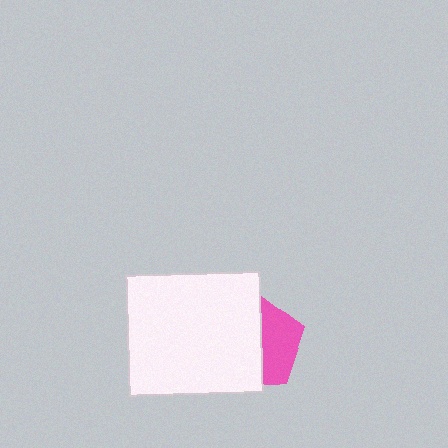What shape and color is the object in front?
The object in front is a white rectangle.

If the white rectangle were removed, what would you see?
You would see the complete pink pentagon.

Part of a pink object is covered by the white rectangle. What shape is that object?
It is a pentagon.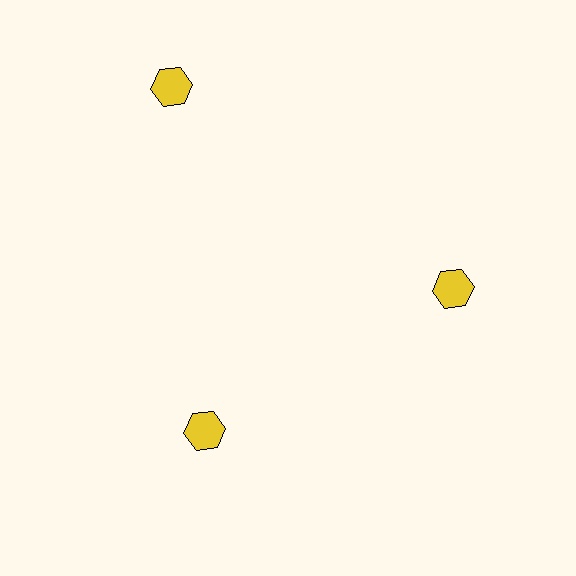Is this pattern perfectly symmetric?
No. The 3 yellow hexagons are arranged in a ring, but one element near the 11 o'clock position is pushed outward from the center, breaking the 3-fold rotational symmetry.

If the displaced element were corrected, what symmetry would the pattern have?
It would have 3-fold rotational symmetry — the pattern would map onto itself every 120 degrees.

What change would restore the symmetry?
The symmetry would be restored by moving it inward, back onto the ring so that all 3 hexagons sit at equal angles and equal distance from the center.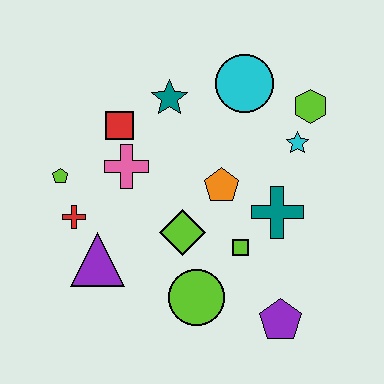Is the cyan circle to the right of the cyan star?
No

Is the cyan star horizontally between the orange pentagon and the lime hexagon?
Yes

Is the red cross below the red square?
Yes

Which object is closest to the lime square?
The teal cross is closest to the lime square.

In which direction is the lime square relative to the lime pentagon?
The lime square is to the right of the lime pentagon.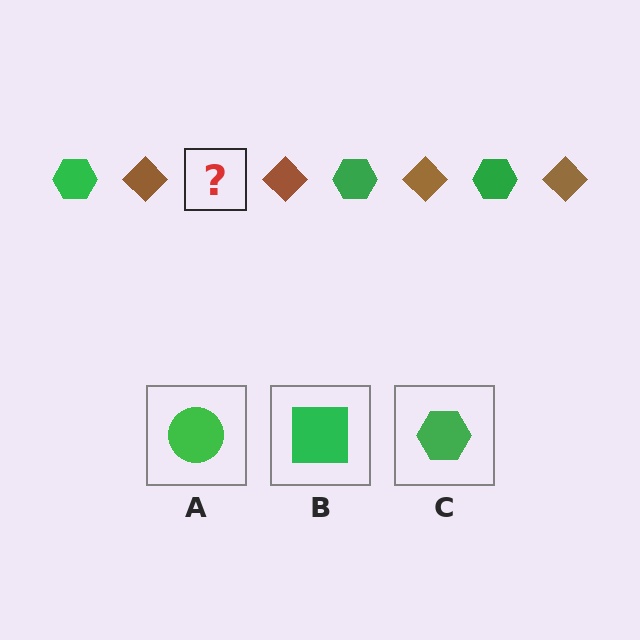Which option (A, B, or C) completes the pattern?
C.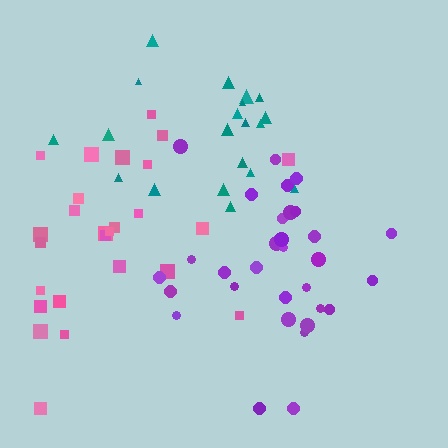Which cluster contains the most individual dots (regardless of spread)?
Purple (31).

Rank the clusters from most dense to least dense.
teal, purple, pink.